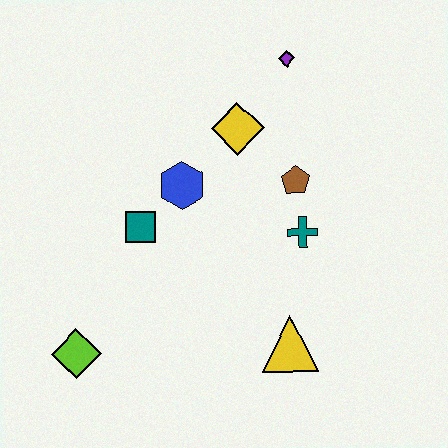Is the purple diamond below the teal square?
No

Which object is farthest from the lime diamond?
The purple diamond is farthest from the lime diamond.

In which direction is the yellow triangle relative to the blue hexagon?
The yellow triangle is below the blue hexagon.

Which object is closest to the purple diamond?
The yellow diamond is closest to the purple diamond.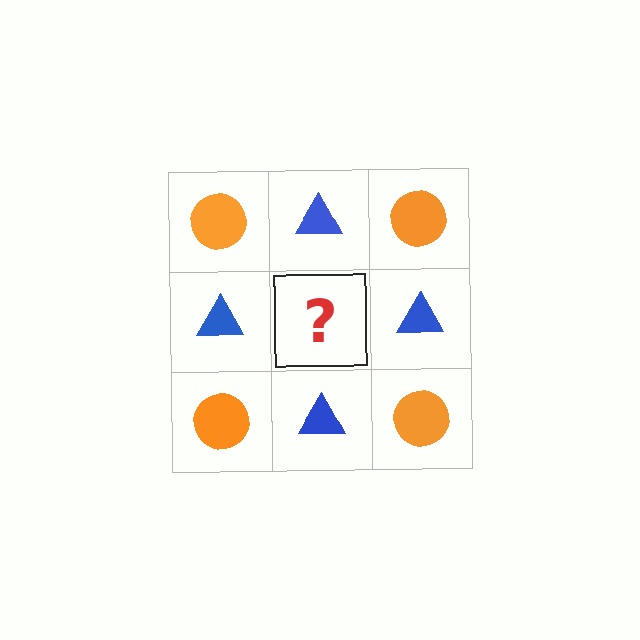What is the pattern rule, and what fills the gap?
The rule is that it alternates orange circle and blue triangle in a checkerboard pattern. The gap should be filled with an orange circle.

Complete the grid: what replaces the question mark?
The question mark should be replaced with an orange circle.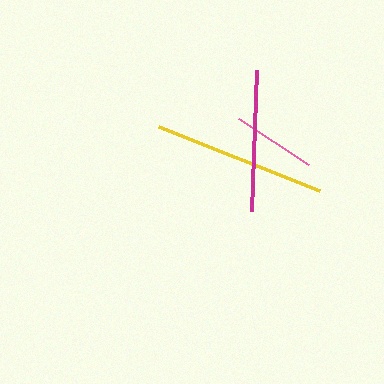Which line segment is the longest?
The yellow line is the longest at approximately 172 pixels.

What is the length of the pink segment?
The pink segment is approximately 83 pixels long.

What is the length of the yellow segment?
The yellow segment is approximately 172 pixels long.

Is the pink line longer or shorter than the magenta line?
The magenta line is longer than the pink line.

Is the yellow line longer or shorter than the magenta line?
The yellow line is longer than the magenta line.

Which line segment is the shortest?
The pink line is the shortest at approximately 83 pixels.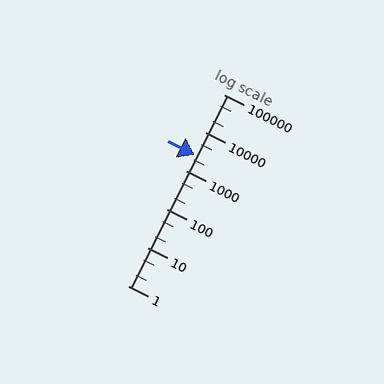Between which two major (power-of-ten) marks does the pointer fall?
The pointer is between 1000 and 10000.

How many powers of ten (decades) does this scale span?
The scale spans 5 decades, from 1 to 100000.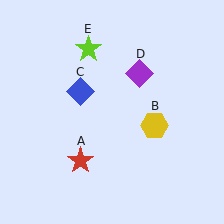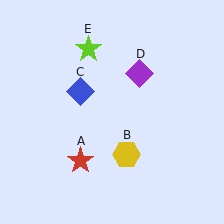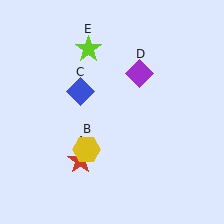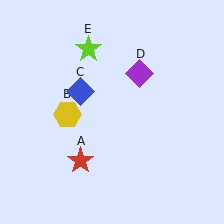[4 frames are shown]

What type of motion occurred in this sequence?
The yellow hexagon (object B) rotated clockwise around the center of the scene.